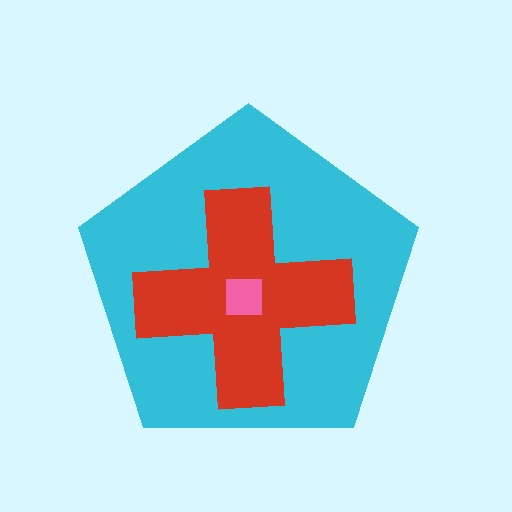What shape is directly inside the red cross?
The pink square.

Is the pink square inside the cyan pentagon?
Yes.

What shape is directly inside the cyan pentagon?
The red cross.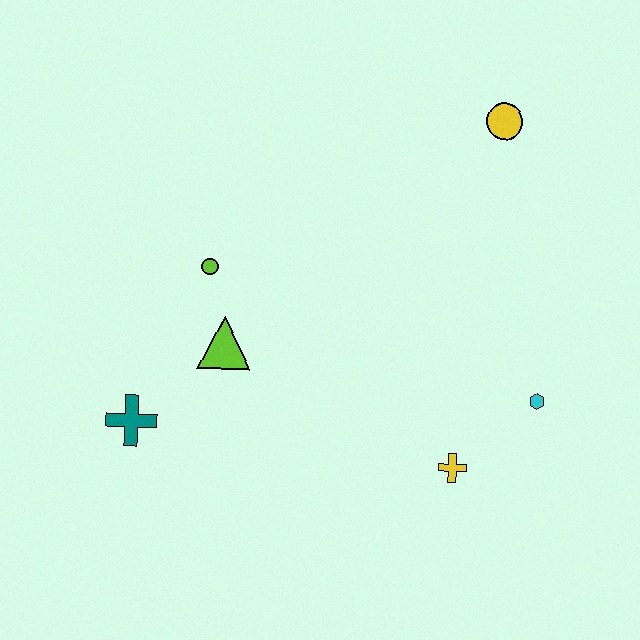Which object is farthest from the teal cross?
The yellow circle is farthest from the teal cross.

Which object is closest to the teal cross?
The lime triangle is closest to the teal cross.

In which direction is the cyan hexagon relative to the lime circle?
The cyan hexagon is to the right of the lime circle.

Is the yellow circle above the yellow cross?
Yes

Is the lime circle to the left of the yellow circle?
Yes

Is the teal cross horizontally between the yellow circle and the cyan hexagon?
No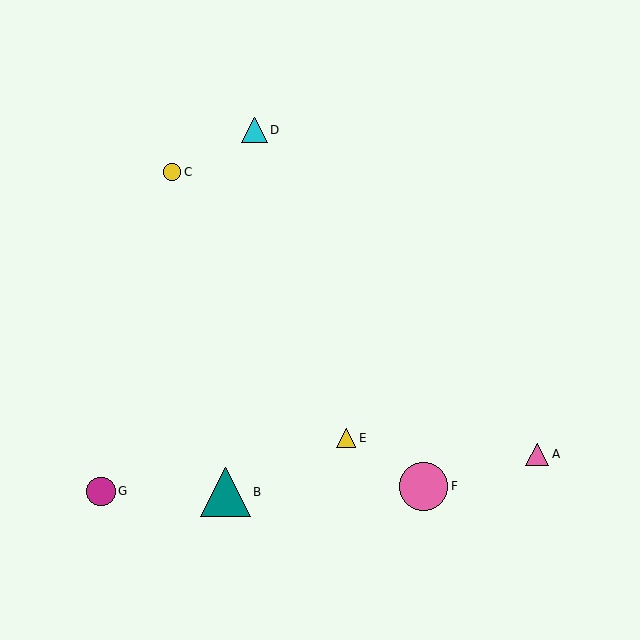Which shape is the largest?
The teal triangle (labeled B) is the largest.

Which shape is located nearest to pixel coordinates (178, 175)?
The yellow circle (labeled C) at (172, 172) is nearest to that location.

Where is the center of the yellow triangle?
The center of the yellow triangle is at (346, 438).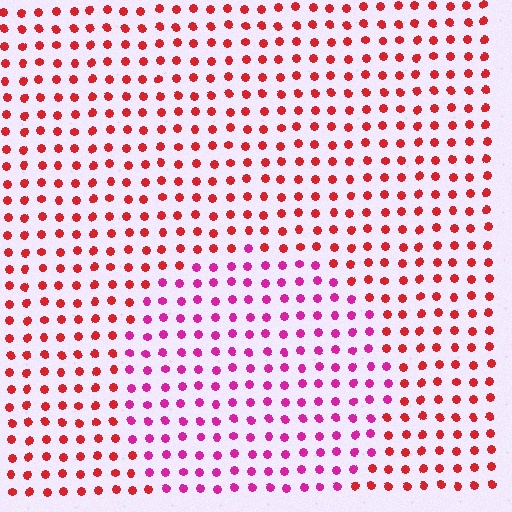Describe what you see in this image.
The image is filled with small red elements in a uniform arrangement. A circle-shaped region is visible where the elements are tinted to a slightly different hue, forming a subtle color boundary.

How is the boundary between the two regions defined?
The boundary is defined purely by a slight shift in hue (about 40 degrees). Spacing, size, and orientation are identical on both sides.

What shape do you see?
I see a circle.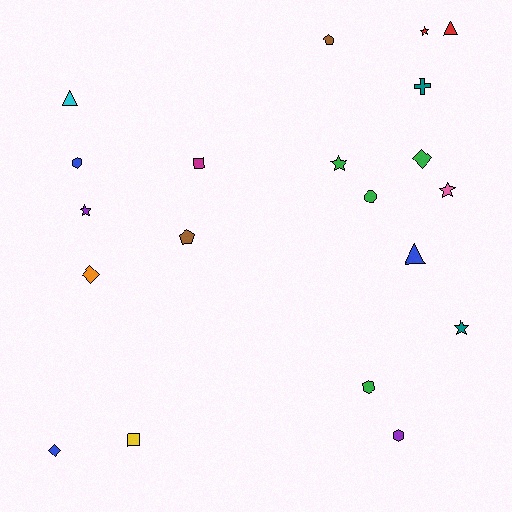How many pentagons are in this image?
There are 2 pentagons.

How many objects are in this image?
There are 20 objects.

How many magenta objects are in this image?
There is 1 magenta object.